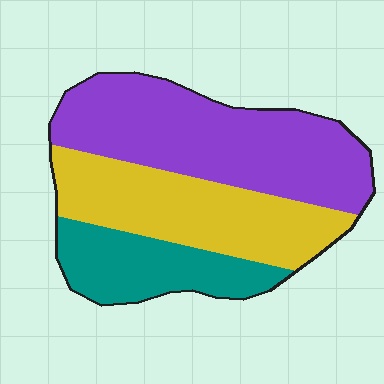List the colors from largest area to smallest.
From largest to smallest: purple, yellow, teal.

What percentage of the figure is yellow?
Yellow covers about 35% of the figure.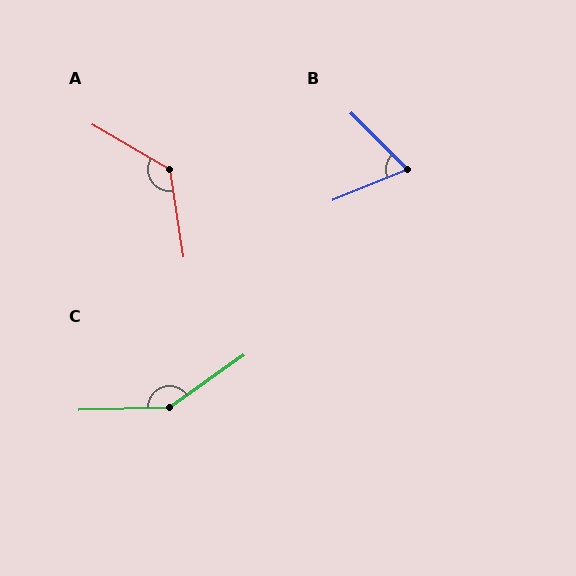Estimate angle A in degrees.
Approximately 129 degrees.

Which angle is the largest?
C, at approximately 146 degrees.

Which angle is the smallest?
B, at approximately 68 degrees.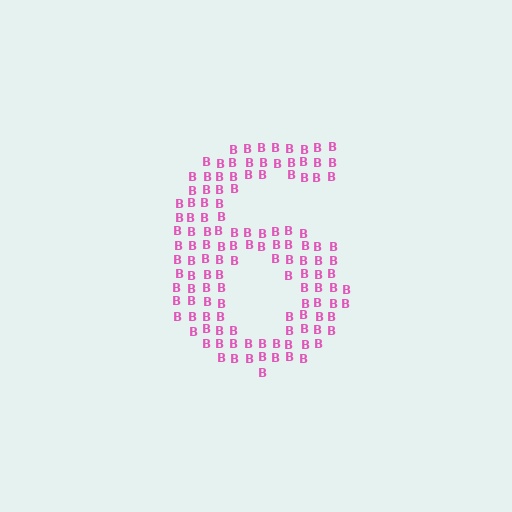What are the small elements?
The small elements are letter B's.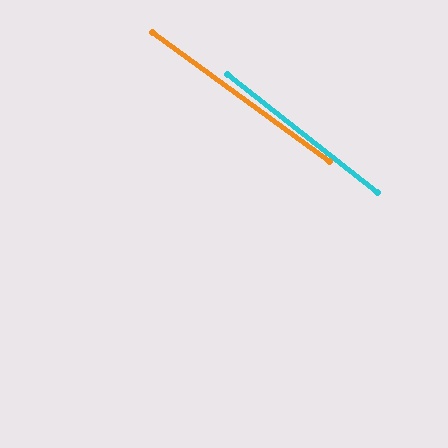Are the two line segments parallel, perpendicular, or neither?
Parallel — their directions differ by only 2.0°.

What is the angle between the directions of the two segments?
Approximately 2 degrees.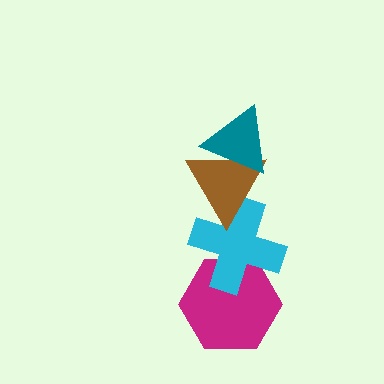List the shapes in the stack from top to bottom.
From top to bottom: the teal triangle, the brown triangle, the cyan cross, the magenta hexagon.